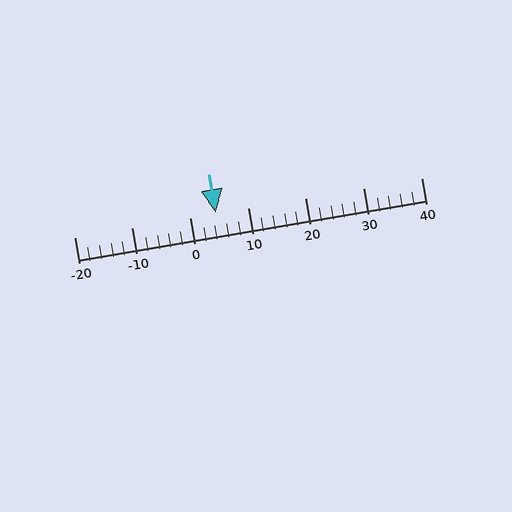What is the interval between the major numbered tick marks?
The major tick marks are spaced 10 units apart.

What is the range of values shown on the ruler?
The ruler shows values from -20 to 40.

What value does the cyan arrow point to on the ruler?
The cyan arrow points to approximately 4.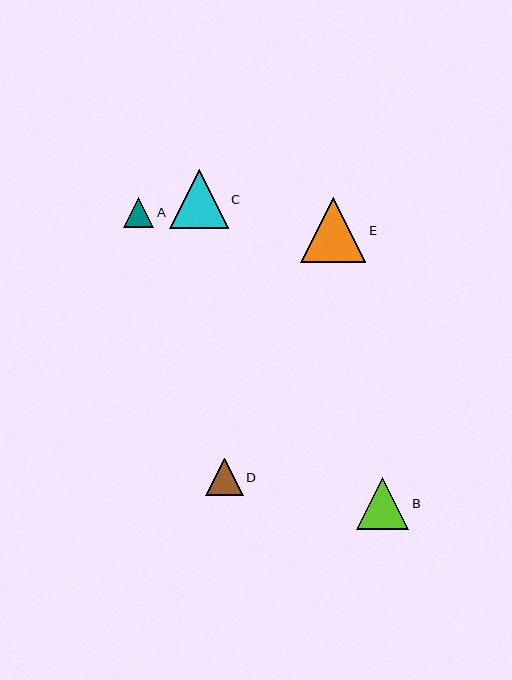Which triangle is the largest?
Triangle E is the largest with a size of approximately 65 pixels.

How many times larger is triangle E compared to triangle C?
Triangle E is approximately 1.1 times the size of triangle C.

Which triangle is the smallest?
Triangle A is the smallest with a size of approximately 30 pixels.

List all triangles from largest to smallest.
From largest to smallest: E, C, B, D, A.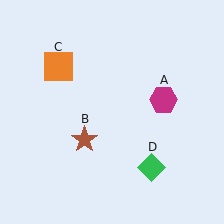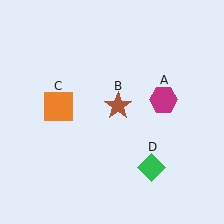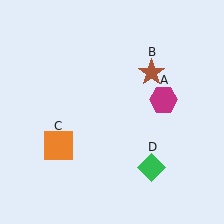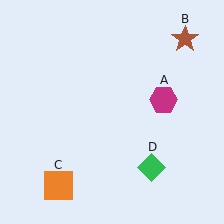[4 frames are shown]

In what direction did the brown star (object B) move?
The brown star (object B) moved up and to the right.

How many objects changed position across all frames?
2 objects changed position: brown star (object B), orange square (object C).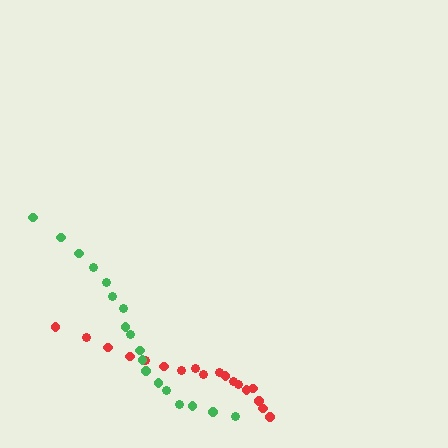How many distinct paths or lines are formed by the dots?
There are 2 distinct paths.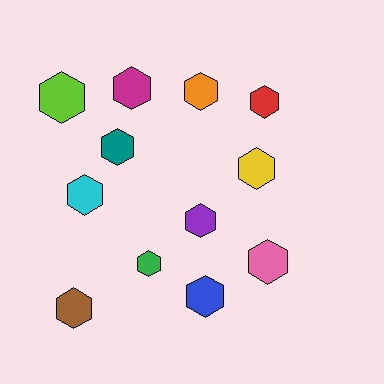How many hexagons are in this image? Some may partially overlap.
There are 12 hexagons.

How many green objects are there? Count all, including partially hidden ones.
There is 1 green object.